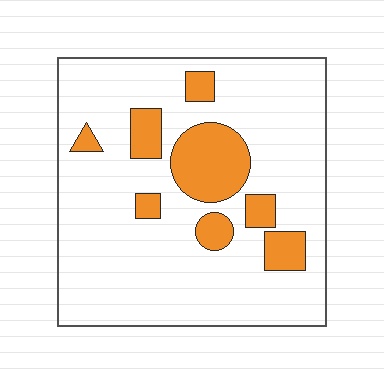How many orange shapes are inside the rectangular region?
8.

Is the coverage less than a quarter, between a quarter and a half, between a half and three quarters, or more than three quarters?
Less than a quarter.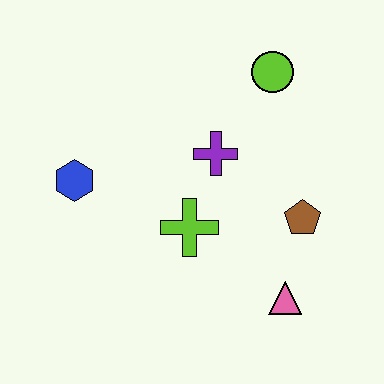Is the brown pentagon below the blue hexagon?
Yes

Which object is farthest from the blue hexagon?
The pink triangle is farthest from the blue hexagon.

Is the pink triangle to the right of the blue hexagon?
Yes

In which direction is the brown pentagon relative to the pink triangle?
The brown pentagon is above the pink triangle.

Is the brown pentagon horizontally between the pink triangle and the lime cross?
No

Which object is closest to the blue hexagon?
The lime cross is closest to the blue hexagon.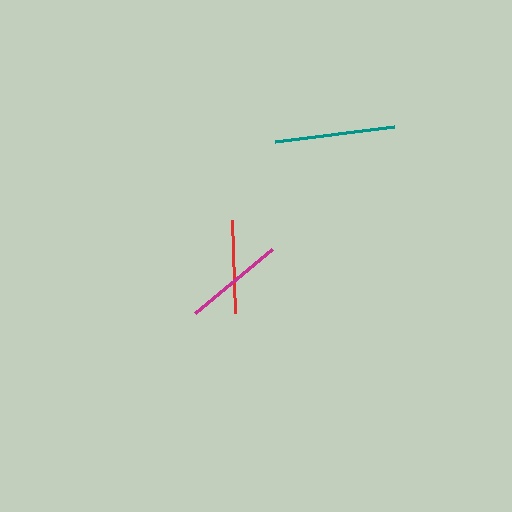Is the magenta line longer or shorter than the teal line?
The teal line is longer than the magenta line.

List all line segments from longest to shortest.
From longest to shortest: teal, magenta, red.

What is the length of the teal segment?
The teal segment is approximately 119 pixels long.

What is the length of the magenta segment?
The magenta segment is approximately 100 pixels long.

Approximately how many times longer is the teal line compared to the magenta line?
The teal line is approximately 1.2 times the length of the magenta line.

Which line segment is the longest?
The teal line is the longest at approximately 119 pixels.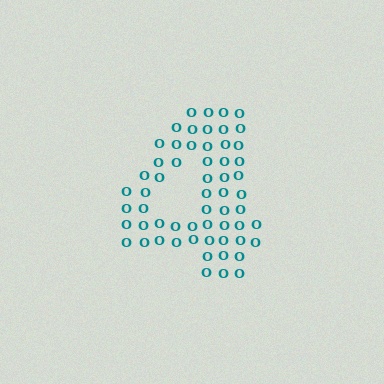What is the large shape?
The large shape is the digit 4.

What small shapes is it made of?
It is made of small letter O's.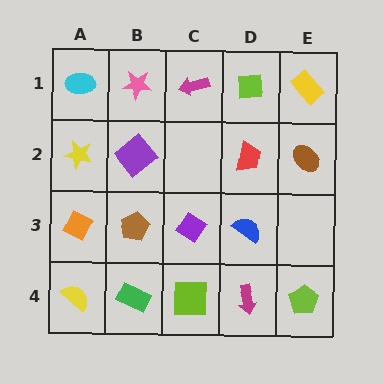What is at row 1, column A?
A cyan ellipse.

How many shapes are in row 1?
5 shapes.